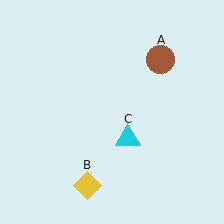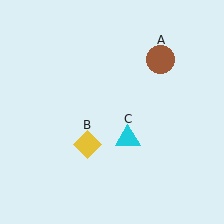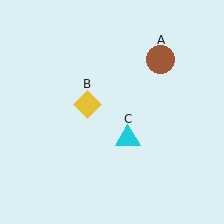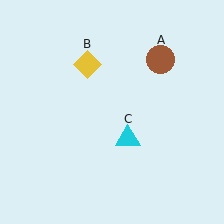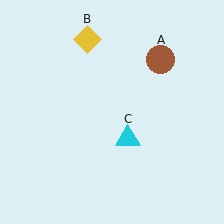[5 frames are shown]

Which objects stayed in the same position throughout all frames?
Brown circle (object A) and cyan triangle (object C) remained stationary.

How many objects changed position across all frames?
1 object changed position: yellow diamond (object B).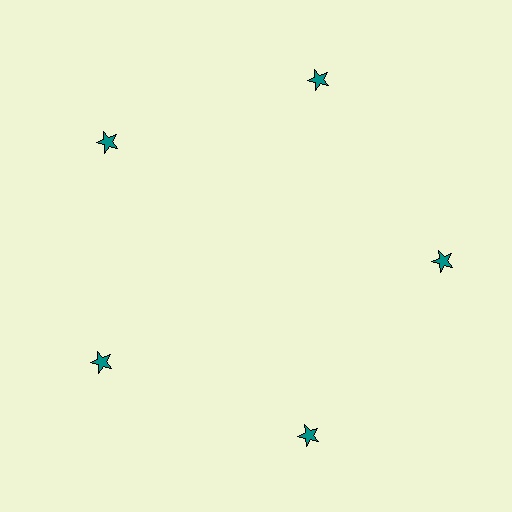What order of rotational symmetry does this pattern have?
This pattern has 5-fold rotational symmetry.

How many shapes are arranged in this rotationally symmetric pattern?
There are 5 shapes, arranged in 5 groups of 1.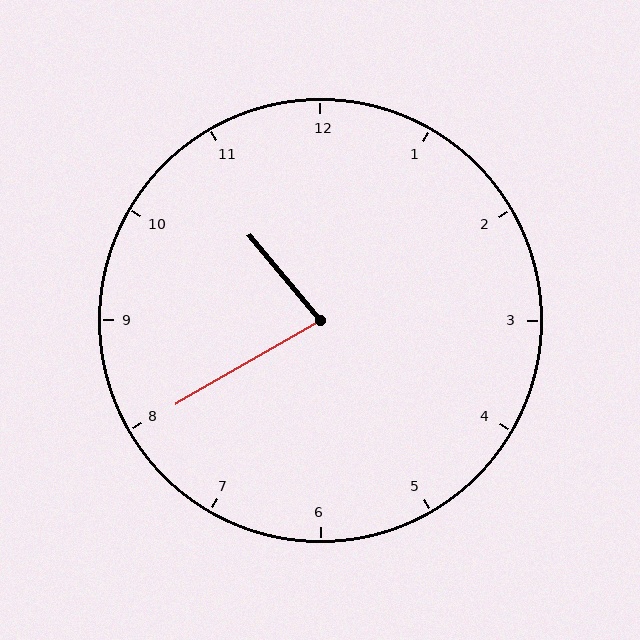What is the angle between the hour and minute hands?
Approximately 80 degrees.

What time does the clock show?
10:40.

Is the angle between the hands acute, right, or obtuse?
It is acute.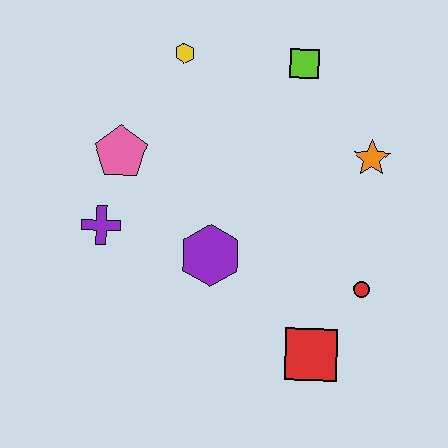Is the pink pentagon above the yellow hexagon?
No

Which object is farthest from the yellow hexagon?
The red square is farthest from the yellow hexagon.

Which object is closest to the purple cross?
The pink pentagon is closest to the purple cross.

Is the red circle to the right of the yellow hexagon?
Yes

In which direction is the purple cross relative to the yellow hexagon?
The purple cross is below the yellow hexagon.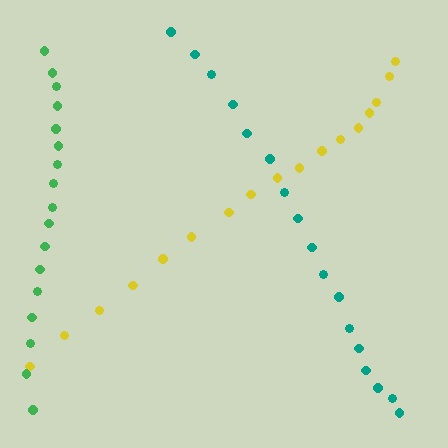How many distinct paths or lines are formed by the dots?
There are 3 distinct paths.